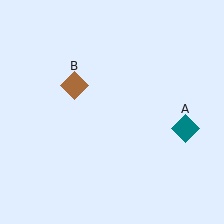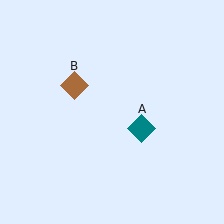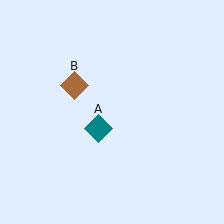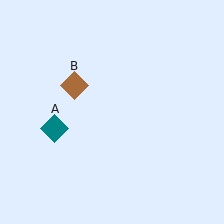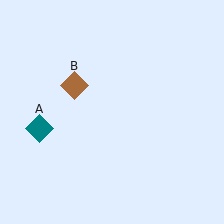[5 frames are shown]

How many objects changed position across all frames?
1 object changed position: teal diamond (object A).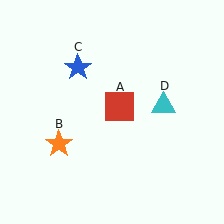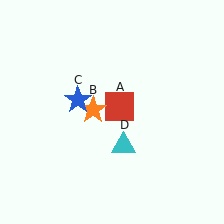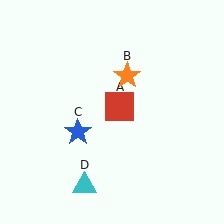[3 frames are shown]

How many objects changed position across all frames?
3 objects changed position: orange star (object B), blue star (object C), cyan triangle (object D).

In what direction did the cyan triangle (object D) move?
The cyan triangle (object D) moved down and to the left.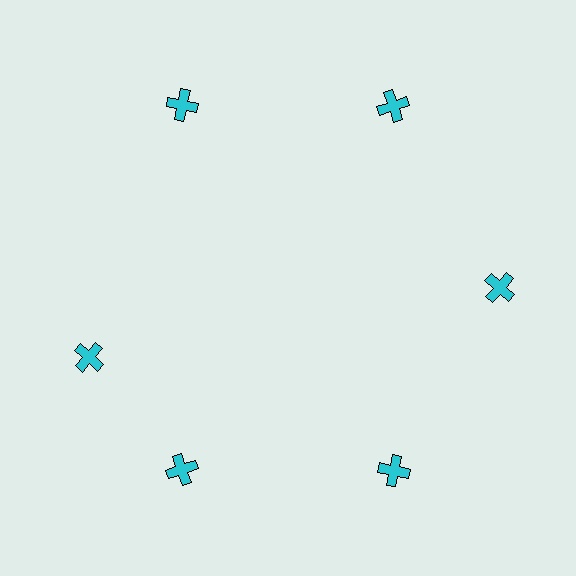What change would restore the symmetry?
The symmetry would be restored by rotating it back into even spacing with its neighbors so that all 6 crosses sit at equal angles and equal distance from the center.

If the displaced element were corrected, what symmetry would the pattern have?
It would have 6-fold rotational symmetry — the pattern would map onto itself every 60 degrees.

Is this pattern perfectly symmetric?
No. The 6 cyan crosses are arranged in a ring, but one element near the 9 o'clock position is rotated out of alignment along the ring, breaking the 6-fold rotational symmetry.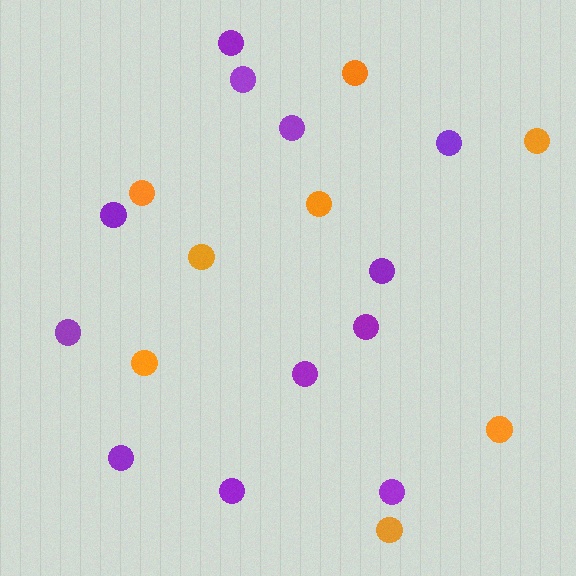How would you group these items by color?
There are 2 groups: one group of purple circles (12) and one group of orange circles (8).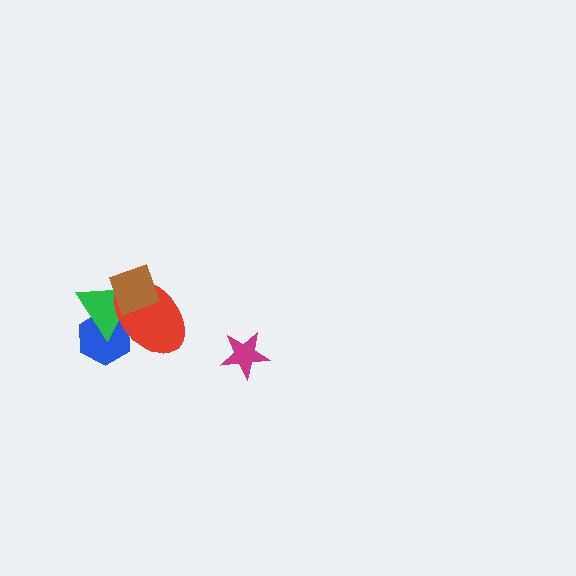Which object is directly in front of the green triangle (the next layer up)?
The red ellipse is directly in front of the green triangle.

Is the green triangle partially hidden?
Yes, it is partially covered by another shape.